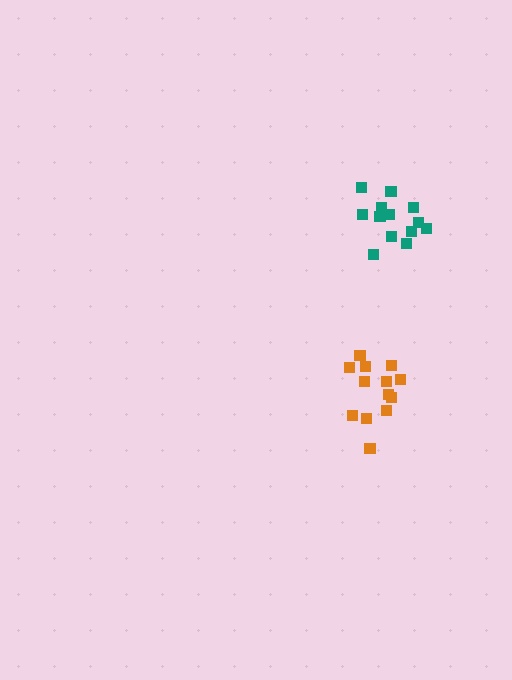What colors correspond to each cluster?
The clusters are colored: orange, teal.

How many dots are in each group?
Group 1: 13 dots, Group 2: 13 dots (26 total).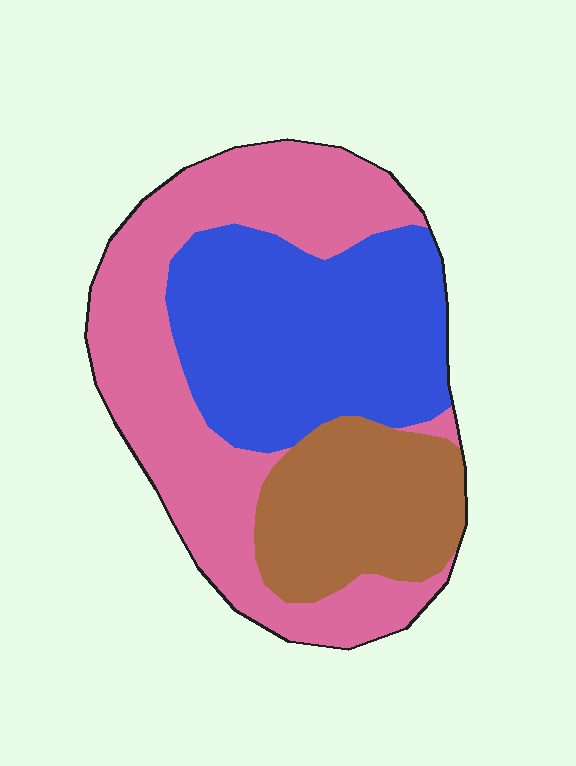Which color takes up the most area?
Pink, at roughly 45%.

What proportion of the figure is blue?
Blue covers roughly 35% of the figure.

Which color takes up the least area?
Brown, at roughly 20%.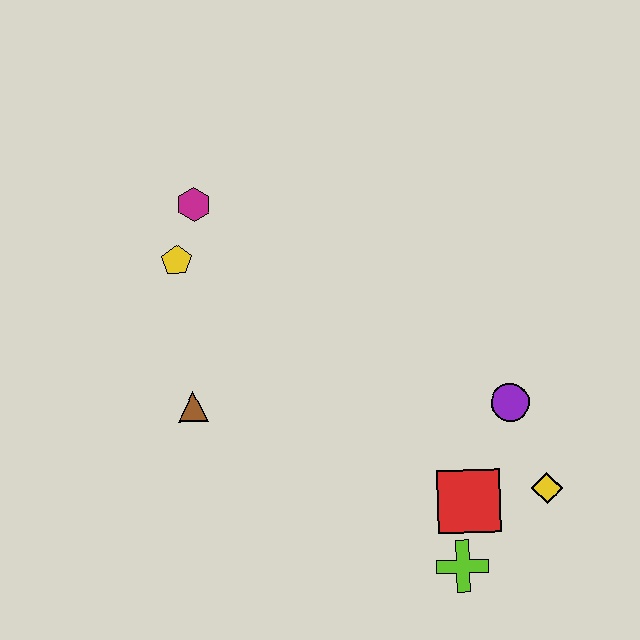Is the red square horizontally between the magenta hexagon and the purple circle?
Yes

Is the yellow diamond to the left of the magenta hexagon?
No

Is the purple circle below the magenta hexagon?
Yes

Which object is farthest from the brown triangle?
The yellow diamond is farthest from the brown triangle.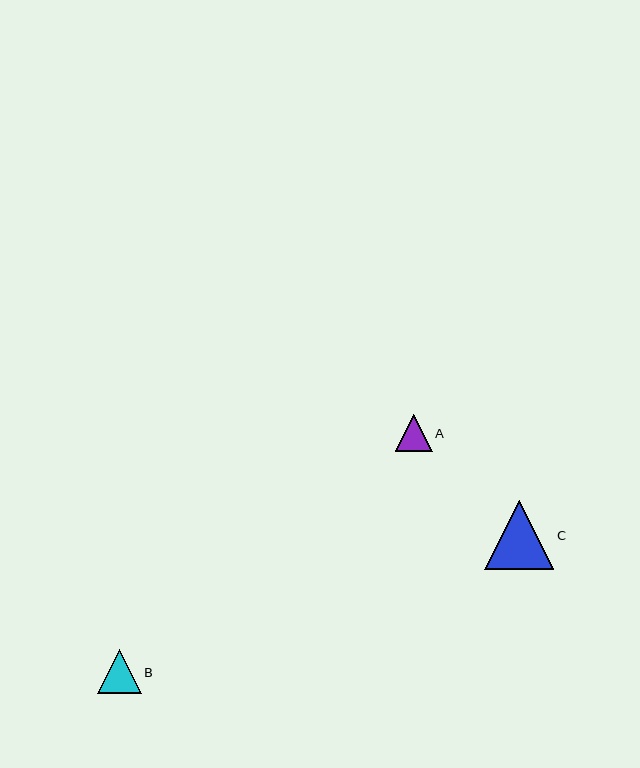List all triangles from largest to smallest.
From largest to smallest: C, B, A.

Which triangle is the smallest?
Triangle A is the smallest with a size of approximately 37 pixels.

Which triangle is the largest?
Triangle C is the largest with a size of approximately 70 pixels.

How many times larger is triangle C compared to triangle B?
Triangle C is approximately 1.6 times the size of triangle B.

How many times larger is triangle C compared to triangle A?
Triangle C is approximately 1.9 times the size of triangle A.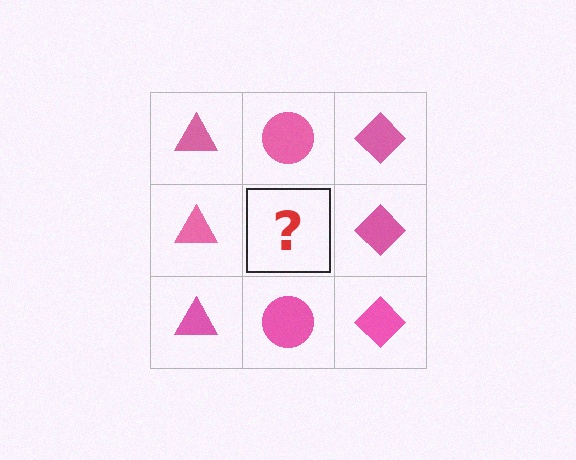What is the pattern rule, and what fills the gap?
The rule is that each column has a consistent shape. The gap should be filled with a pink circle.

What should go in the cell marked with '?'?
The missing cell should contain a pink circle.